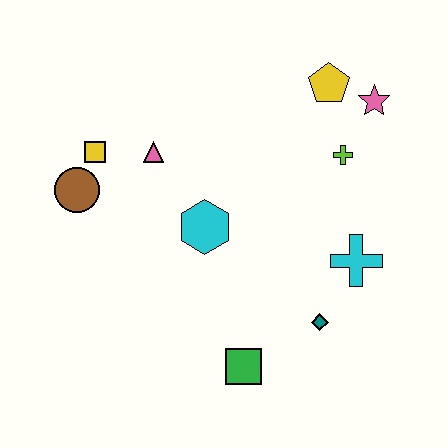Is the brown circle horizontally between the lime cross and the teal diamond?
No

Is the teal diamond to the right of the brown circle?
Yes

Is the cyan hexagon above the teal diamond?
Yes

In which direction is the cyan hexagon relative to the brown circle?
The cyan hexagon is to the right of the brown circle.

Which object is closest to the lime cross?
The pink star is closest to the lime cross.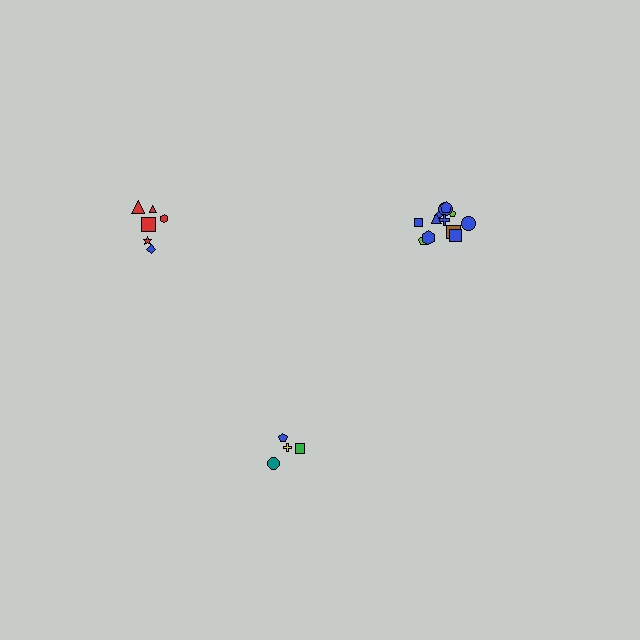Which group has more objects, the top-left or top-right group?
The top-right group.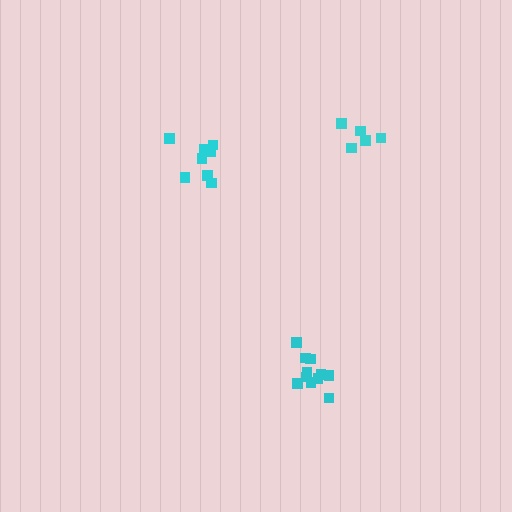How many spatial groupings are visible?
There are 3 spatial groupings.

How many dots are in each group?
Group 1: 5 dots, Group 2: 11 dots, Group 3: 8 dots (24 total).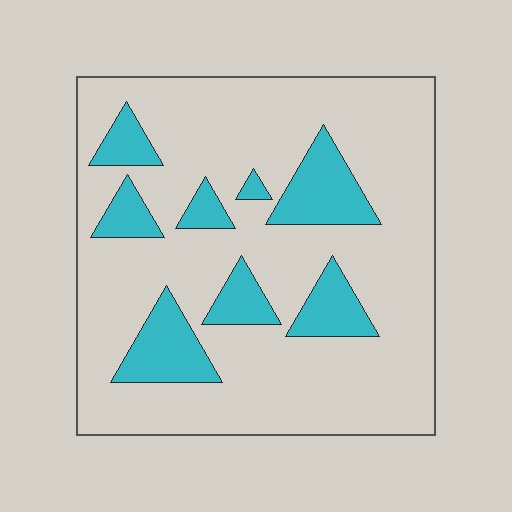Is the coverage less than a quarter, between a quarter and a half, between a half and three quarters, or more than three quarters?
Less than a quarter.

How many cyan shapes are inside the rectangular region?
8.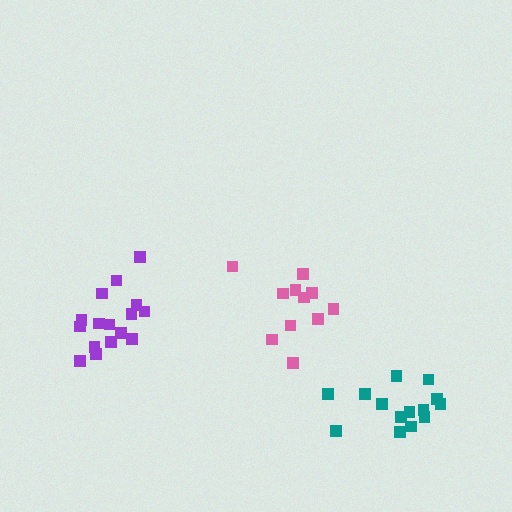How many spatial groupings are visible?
There are 3 spatial groupings.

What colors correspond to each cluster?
The clusters are colored: pink, purple, teal.